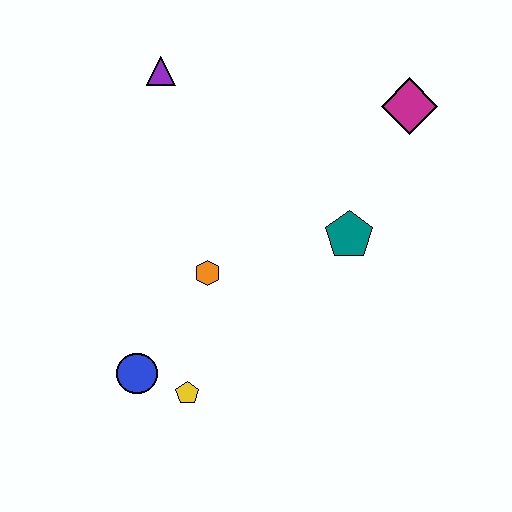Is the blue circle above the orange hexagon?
No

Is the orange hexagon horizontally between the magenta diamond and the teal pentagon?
No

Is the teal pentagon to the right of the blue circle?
Yes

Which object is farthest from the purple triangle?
The yellow pentagon is farthest from the purple triangle.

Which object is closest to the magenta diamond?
The teal pentagon is closest to the magenta diamond.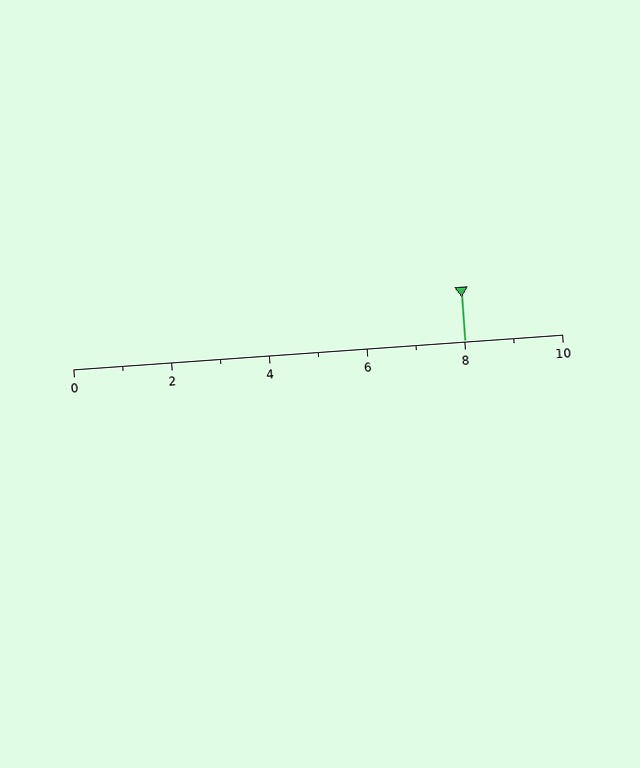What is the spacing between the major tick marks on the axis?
The major ticks are spaced 2 apart.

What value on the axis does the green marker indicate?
The marker indicates approximately 8.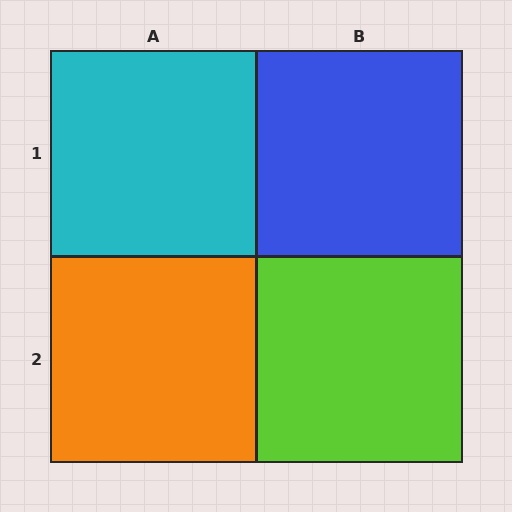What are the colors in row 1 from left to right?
Cyan, blue.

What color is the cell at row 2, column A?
Orange.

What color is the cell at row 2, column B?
Lime.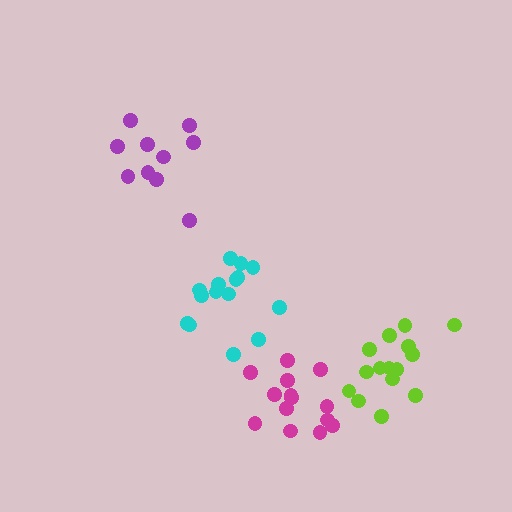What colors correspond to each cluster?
The clusters are colored: magenta, cyan, lime, purple.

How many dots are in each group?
Group 1: 14 dots, Group 2: 15 dots, Group 3: 15 dots, Group 4: 10 dots (54 total).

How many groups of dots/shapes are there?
There are 4 groups.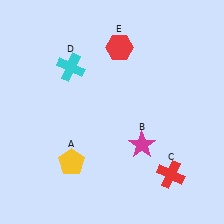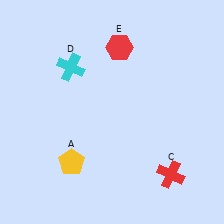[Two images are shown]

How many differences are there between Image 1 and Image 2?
There is 1 difference between the two images.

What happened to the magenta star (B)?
The magenta star (B) was removed in Image 2. It was in the bottom-right area of Image 1.